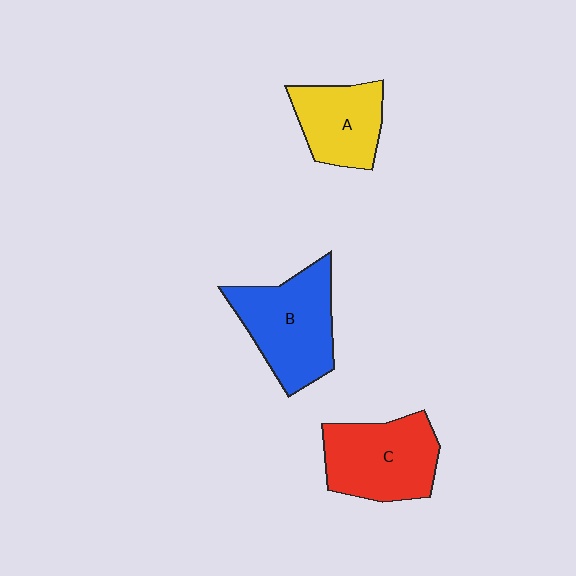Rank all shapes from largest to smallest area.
From largest to smallest: B (blue), C (red), A (yellow).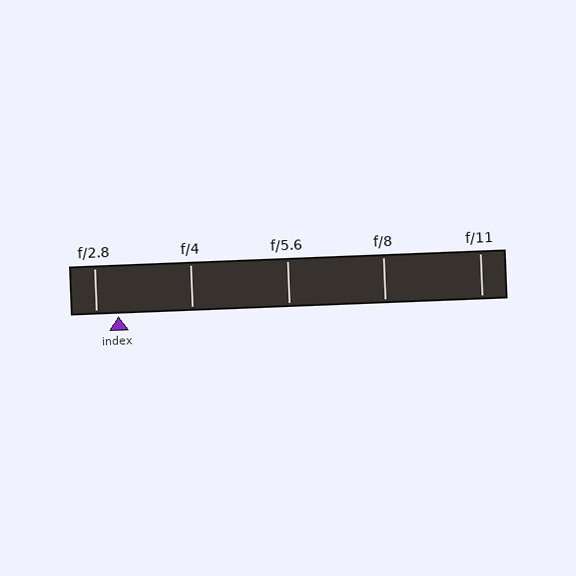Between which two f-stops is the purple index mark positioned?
The index mark is between f/2.8 and f/4.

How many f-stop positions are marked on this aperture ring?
There are 5 f-stop positions marked.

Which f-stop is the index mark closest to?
The index mark is closest to f/2.8.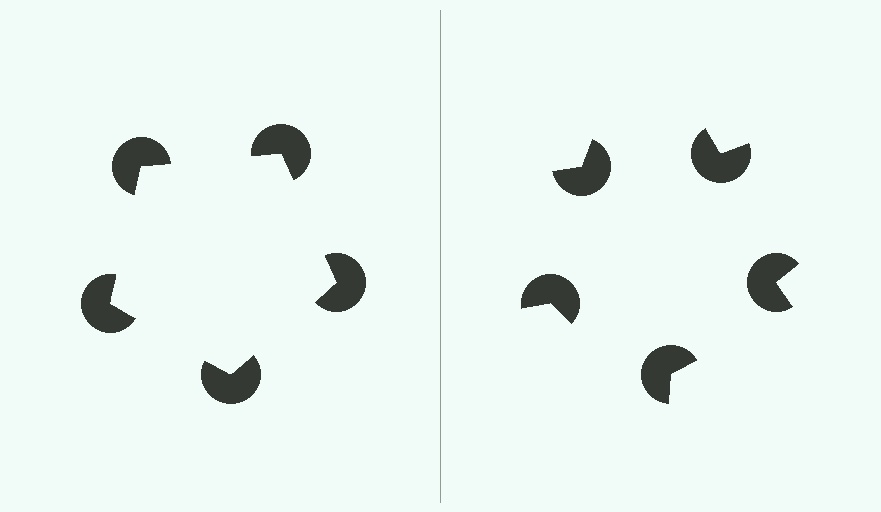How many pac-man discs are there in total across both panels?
10 — 5 on each side.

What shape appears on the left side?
An illusory pentagon.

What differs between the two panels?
The pac-man discs are positioned identically on both sides; only the wedge orientations differ. On the left they align to a pentagon; on the right they are misaligned.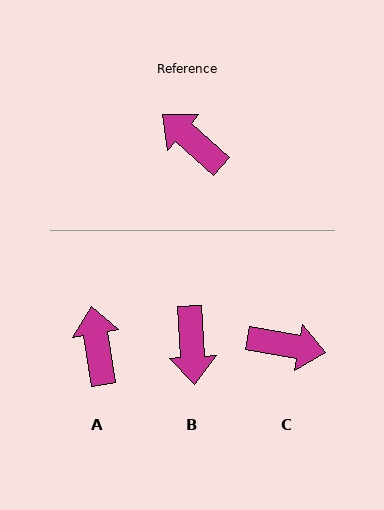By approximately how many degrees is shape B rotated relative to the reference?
Approximately 135 degrees counter-clockwise.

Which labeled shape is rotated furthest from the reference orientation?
C, about 149 degrees away.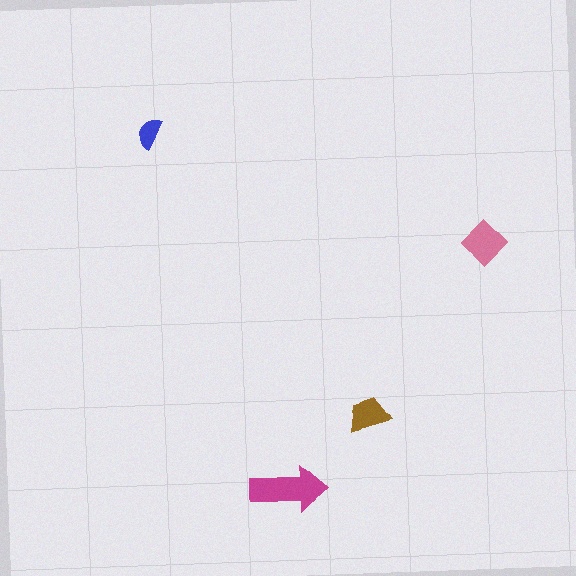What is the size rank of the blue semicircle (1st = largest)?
4th.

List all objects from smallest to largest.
The blue semicircle, the brown trapezoid, the pink diamond, the magenta arrow.